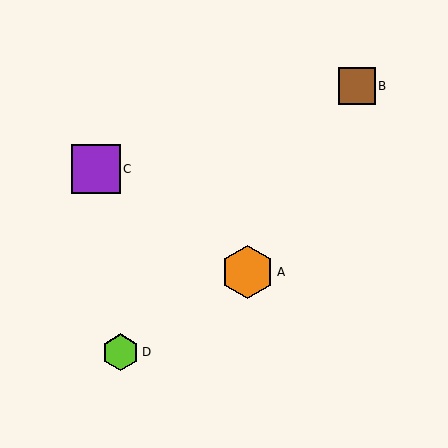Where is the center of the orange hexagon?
The center of the orange hexagon is at (247, 272).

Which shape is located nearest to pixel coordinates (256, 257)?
The orange hexagon (labeled A) at (247, 272) is nearest to that location.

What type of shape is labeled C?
Shape C is a purple square.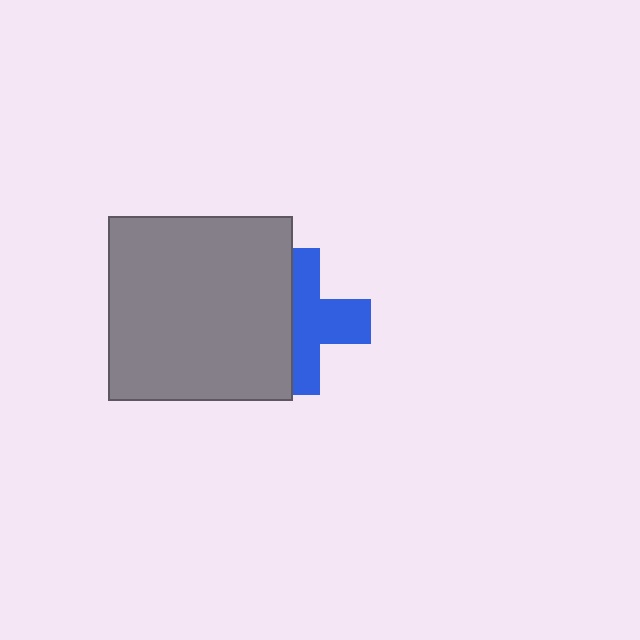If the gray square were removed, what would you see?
You would see the complete blue cross.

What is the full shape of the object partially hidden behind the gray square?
The partially hidden object is a blue cross.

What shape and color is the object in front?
The object in front is a gray square.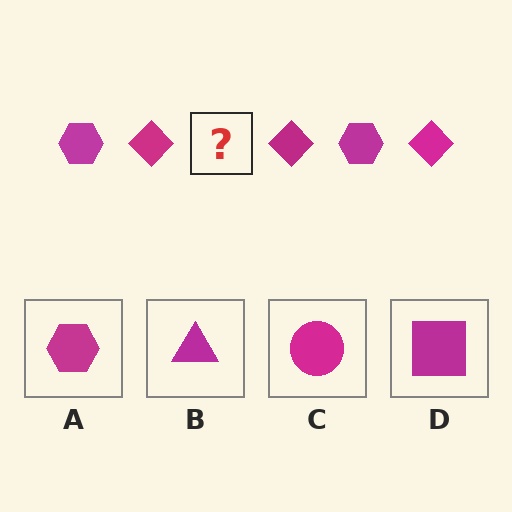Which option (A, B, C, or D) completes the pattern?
A.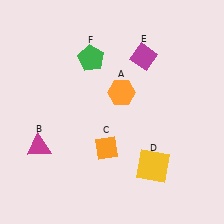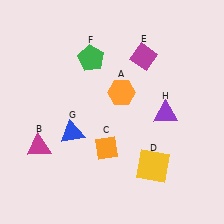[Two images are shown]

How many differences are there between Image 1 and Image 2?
There are 2 differences between the two images.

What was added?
A blue triangle (G), a purple triangle (H) were added in Image 2.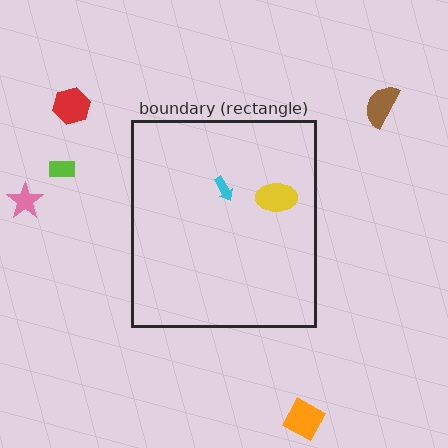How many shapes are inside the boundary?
2 inside, 5 outside.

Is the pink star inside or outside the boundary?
Outside.